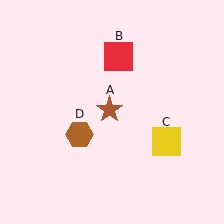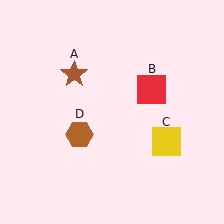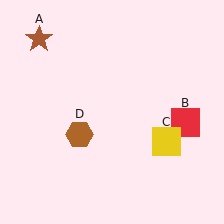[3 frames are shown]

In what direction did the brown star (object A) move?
The brown star (object A) moved up and to the left.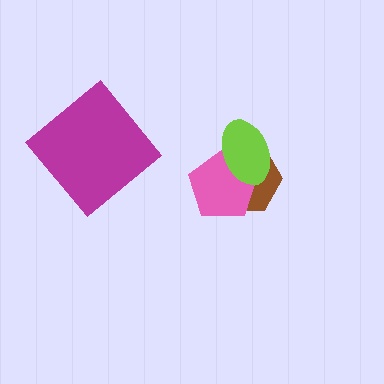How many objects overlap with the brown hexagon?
2 objects overlap with the brown hexagon.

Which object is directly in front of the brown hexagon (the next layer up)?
The pink pentagon is directly in front of the brown hexagon.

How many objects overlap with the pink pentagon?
2 objects overlap with the pink pentagon.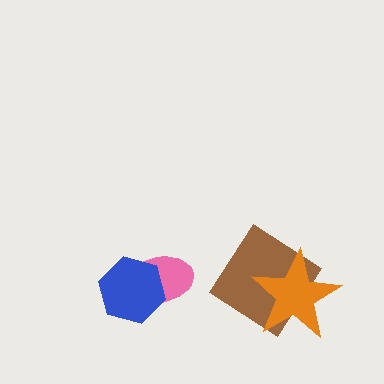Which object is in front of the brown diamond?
The orange star is in front of the brown diamond.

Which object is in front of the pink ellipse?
The blue hexagon is in front of the pink ellipse.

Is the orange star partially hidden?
No, no other shape covers it.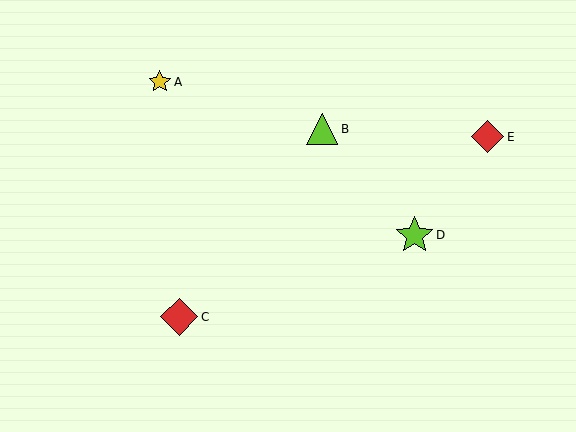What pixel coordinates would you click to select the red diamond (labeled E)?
Click at (487, 137) to select the red diamond E.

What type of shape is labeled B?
Shape B is a lime triangle.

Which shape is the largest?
The lime star (labeled D) is the largest.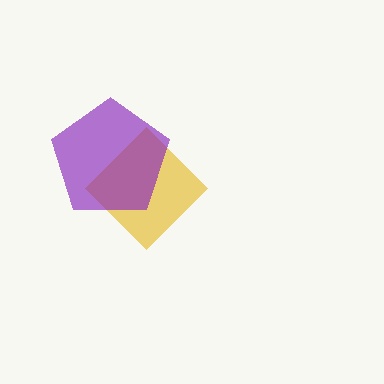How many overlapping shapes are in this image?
There are 2 overlapping shapes in the image.